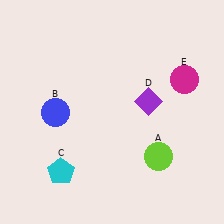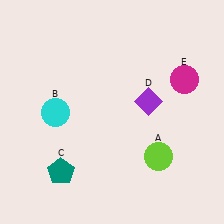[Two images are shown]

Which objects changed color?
B changed from blue to cyan. C changed from cyan to teal.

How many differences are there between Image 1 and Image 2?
There are 2 differences between the two images.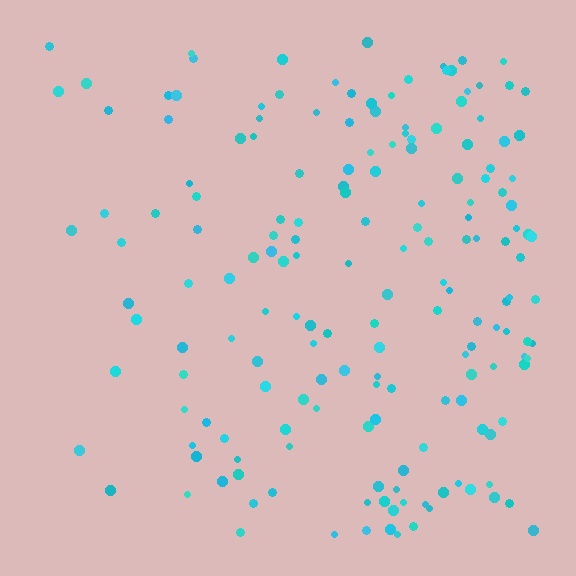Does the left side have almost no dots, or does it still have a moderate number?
Still a moderate number, just noticeably fewer than the right.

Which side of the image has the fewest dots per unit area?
The left.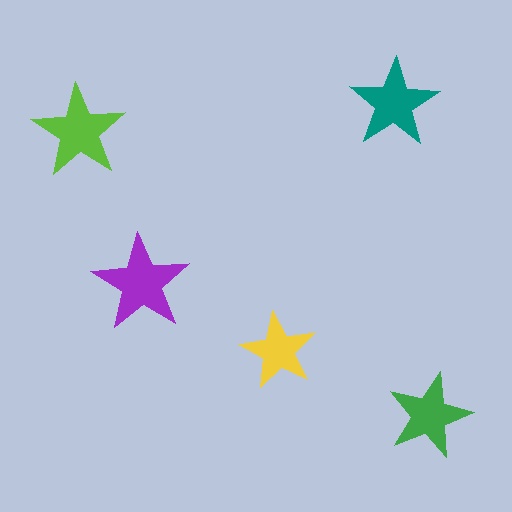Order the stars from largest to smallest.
the purple one, the lime one, the teal one, the green one, the yellow one.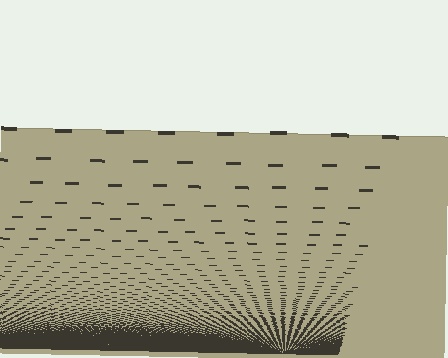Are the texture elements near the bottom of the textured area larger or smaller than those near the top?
Smaller. The gradient is inverted — elements near the bottom are smaller and denser.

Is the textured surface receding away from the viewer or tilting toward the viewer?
The surface appears to tilt toward the viewer. Texture elements get larger and sparser toward the top.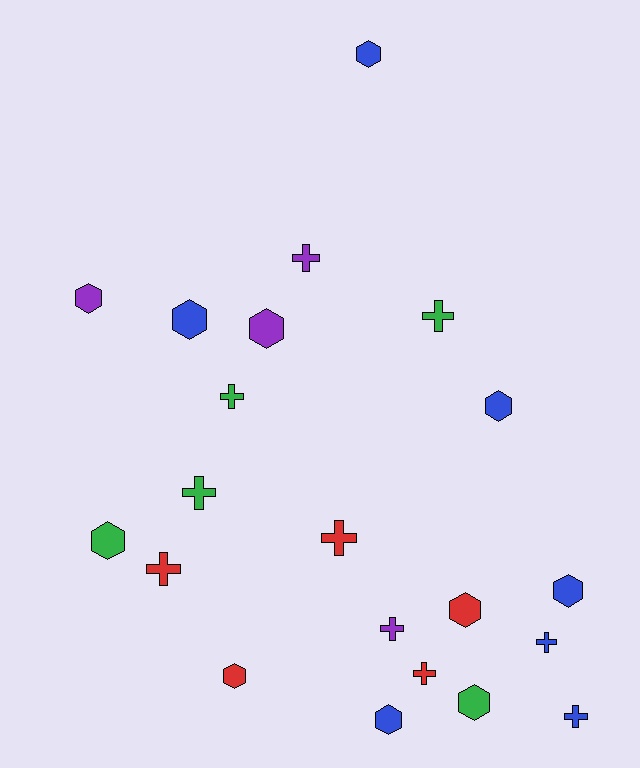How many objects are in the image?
There are 21 objects.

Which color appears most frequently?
Blue, with 7 objects.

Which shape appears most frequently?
Hexagon, with 11 objects.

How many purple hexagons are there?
There are 2 purple hexagons.